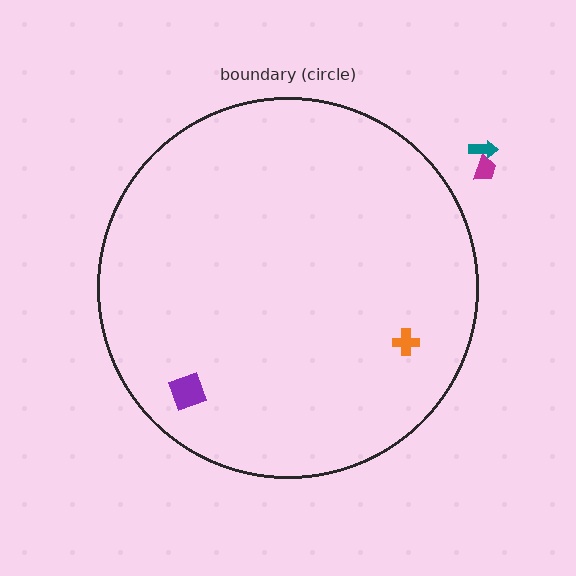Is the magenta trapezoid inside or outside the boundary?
Outside.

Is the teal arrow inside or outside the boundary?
Outside.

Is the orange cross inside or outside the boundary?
Inside.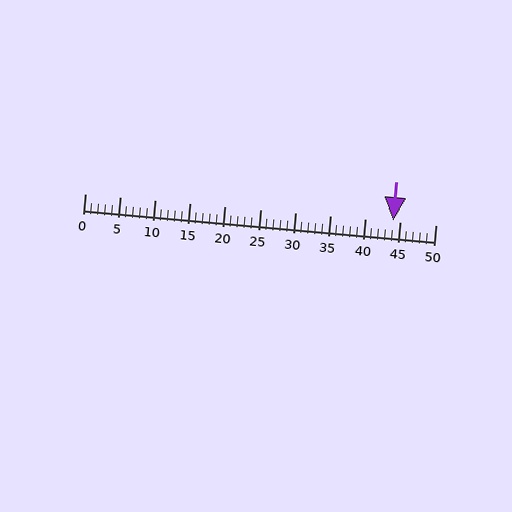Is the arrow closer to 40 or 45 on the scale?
The arrow is closer to 45.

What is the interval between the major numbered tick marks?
The major tick marks are spaced 5 units apart.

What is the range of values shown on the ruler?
The ruler shows values from 0 to 50.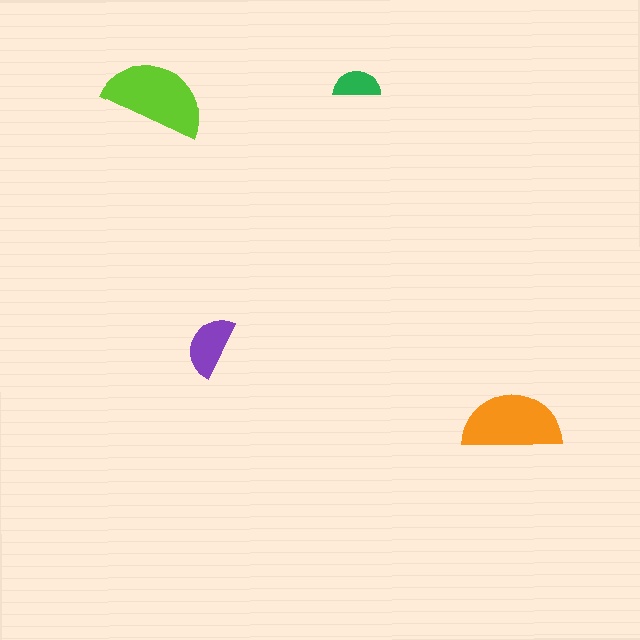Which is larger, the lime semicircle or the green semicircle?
The lime one.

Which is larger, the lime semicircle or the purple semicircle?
The lime one.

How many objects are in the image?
There are 4 objects in the image.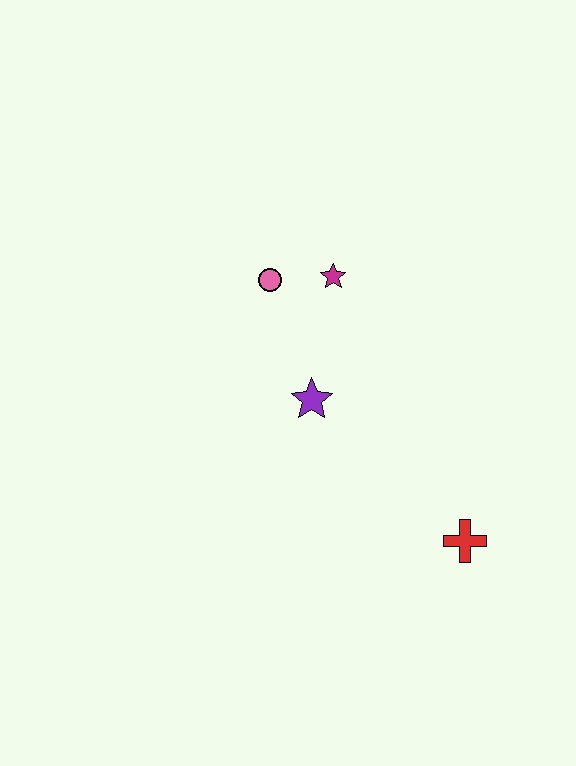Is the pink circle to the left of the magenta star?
Yes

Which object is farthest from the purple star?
The red cross is farthest from the purple star.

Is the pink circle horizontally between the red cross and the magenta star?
No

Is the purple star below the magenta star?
Yes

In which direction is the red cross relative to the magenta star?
The red cross is below the magenta star.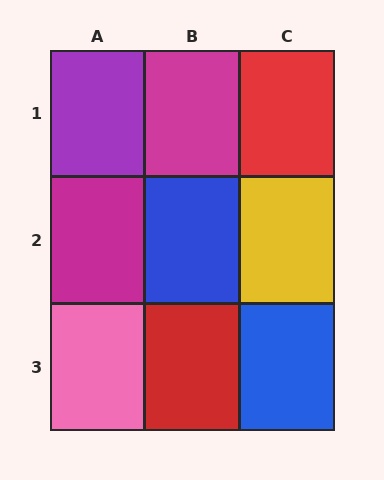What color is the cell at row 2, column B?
Blue.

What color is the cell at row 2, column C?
Yellow.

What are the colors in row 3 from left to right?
Pink, red, blue.